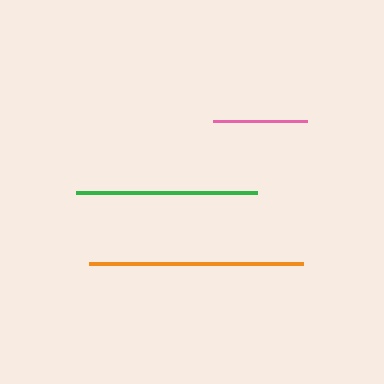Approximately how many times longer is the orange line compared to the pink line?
The orange line is approximately 2.3 times the length of the pink line.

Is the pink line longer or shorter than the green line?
The green line is longer than the pink line.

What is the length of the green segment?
The green segment is approximately 180 pixels long.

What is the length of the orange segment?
The orange segment is approximately 214 pixels long.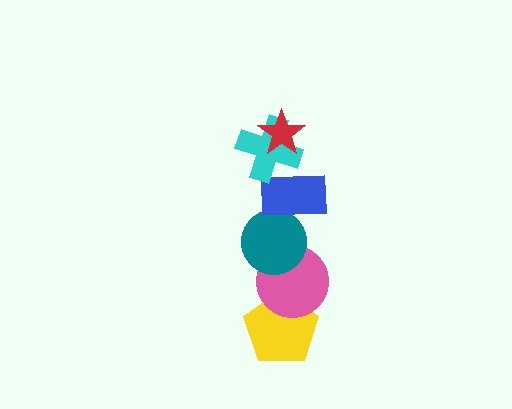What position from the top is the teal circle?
The teal circle is 4th from the top.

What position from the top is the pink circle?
The pink circle is 5th from the top.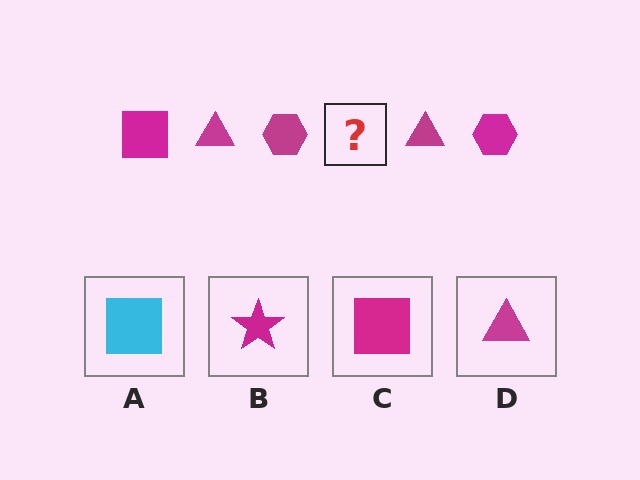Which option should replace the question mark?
Option C.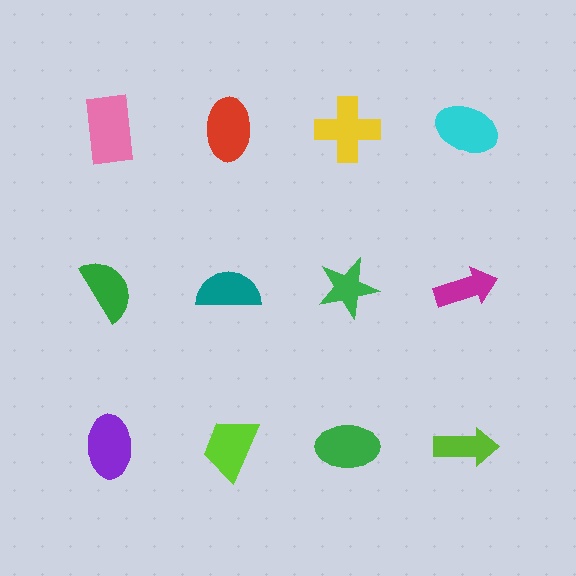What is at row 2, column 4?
A magenta arrow.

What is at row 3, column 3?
A green ellipse.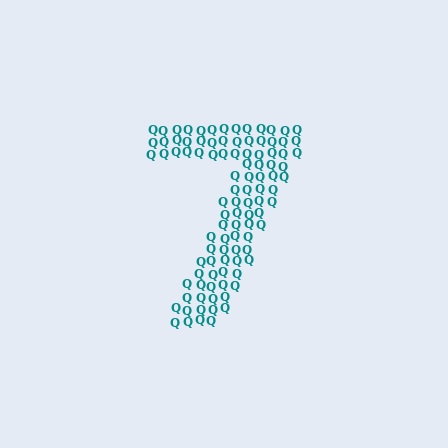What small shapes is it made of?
It is made of small letter Q's.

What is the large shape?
The large shape is the digit 7.